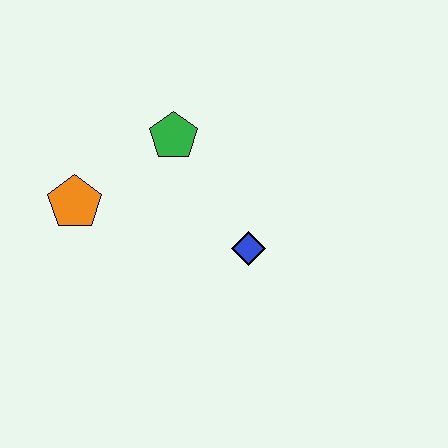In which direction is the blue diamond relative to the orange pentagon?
The blue diamond is to the right of the orange pentagon.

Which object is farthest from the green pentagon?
The blue diamond is farthest from the green pentagon.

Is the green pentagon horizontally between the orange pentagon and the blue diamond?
Yes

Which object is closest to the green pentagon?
The orange pentagon is closest to the green pentagon.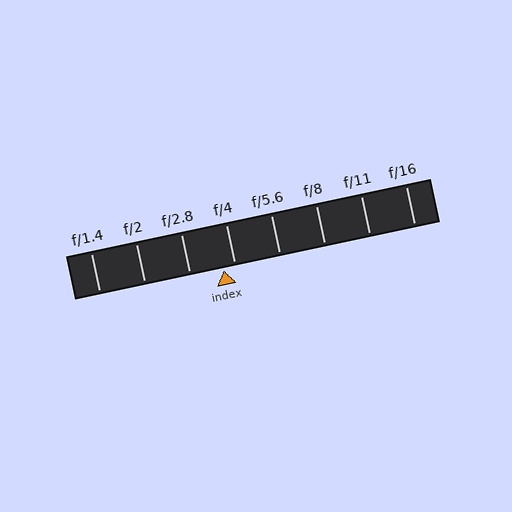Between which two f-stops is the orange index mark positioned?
The index mark is between f/2.8 and f/4.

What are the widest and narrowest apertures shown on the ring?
The widest aperture shown is f/1.4 and the narrowest is f/16.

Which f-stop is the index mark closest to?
The index mark is closest to f/4.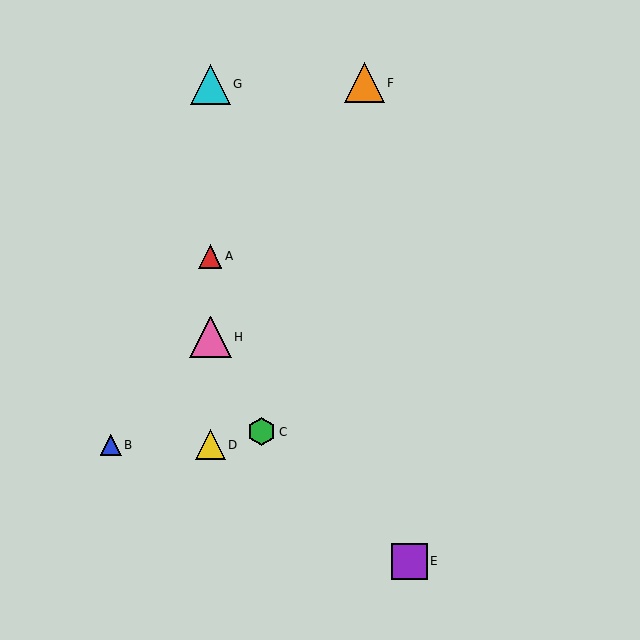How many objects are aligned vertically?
4 objects (A, D, G, H) are aligned vertically.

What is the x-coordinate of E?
Object E is at x≈409.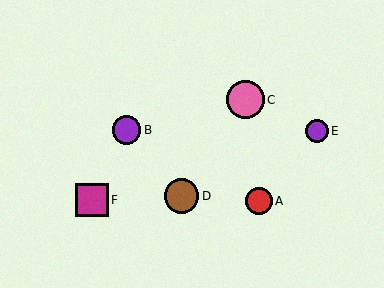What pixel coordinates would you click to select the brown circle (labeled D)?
Click at (182, 196) to select the brown circle D.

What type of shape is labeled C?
Shape C is a pink circle.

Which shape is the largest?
The pink circle (labeled C) is the largest.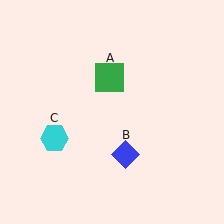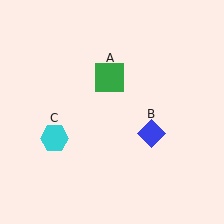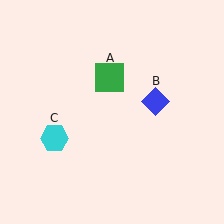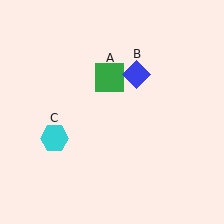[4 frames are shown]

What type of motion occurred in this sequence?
The blue diamond (object B) rotated counterclockwise around the center of the scene.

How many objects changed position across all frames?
1 object changed position: blue diamond (object B).